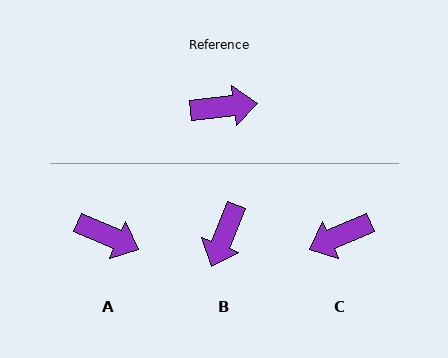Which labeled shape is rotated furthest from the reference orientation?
C, about 162 degrees away.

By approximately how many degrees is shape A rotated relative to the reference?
Approximately 30 degrees clockwise.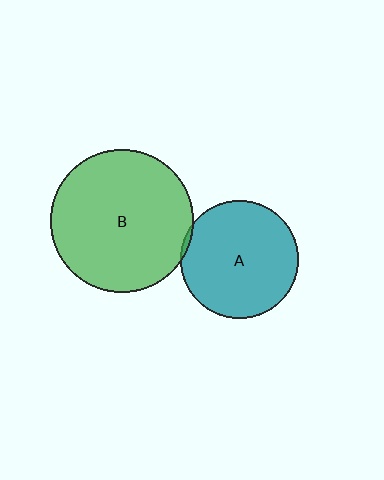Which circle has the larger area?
Circle B (green).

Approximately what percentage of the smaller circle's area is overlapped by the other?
Approximately 5%.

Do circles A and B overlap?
Yes.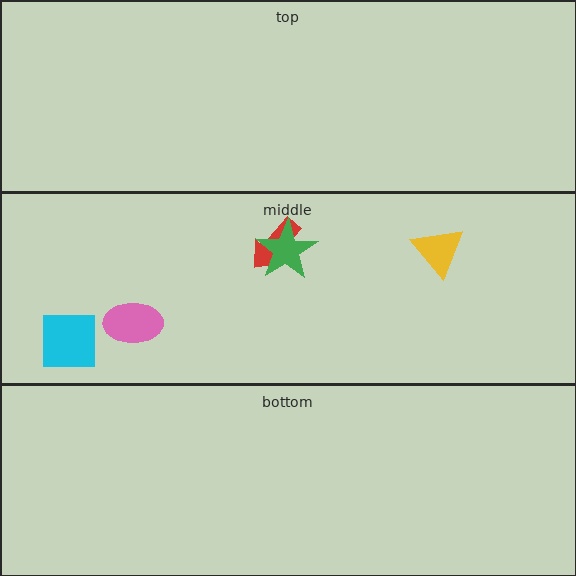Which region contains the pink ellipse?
The middle region.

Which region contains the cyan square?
The middle region.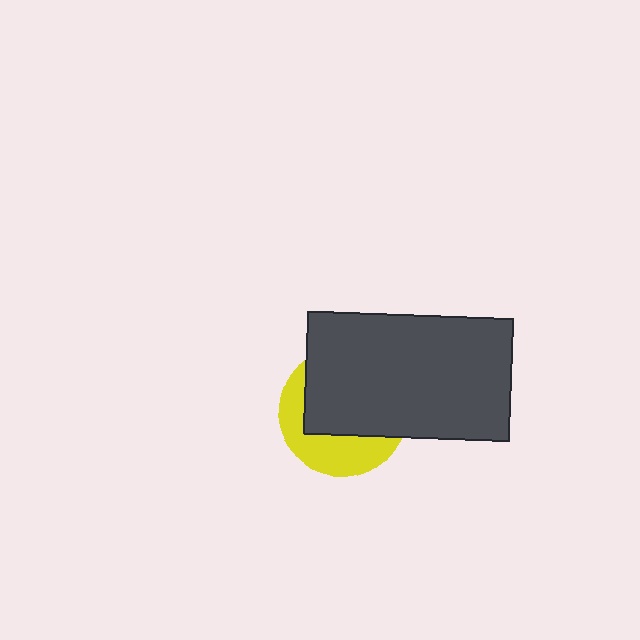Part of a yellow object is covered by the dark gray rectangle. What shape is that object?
It is a circle.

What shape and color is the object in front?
The object in front is a dark gray rectangle.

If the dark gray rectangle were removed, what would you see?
You would see the complete yellow circle.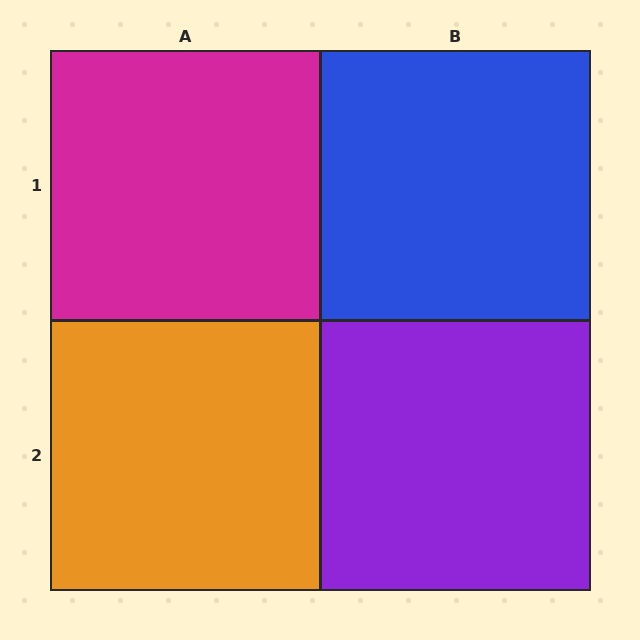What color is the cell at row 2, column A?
Orange.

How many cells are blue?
1 cell is blue.